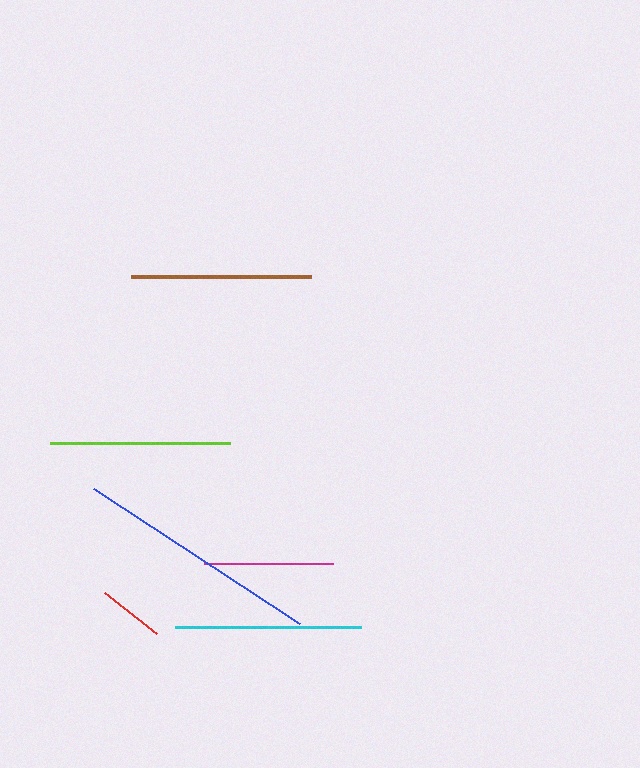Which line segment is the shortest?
The red line is the shortest at approximately 66 pixels.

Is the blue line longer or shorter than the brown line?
The blue line is longer than the brown line.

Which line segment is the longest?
The blue line is the longest at approximately 246 pixels.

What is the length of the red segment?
The red segment is approximately 66 pixels long.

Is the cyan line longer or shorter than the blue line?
The blue line is longer than the cyan line.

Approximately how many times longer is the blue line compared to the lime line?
The blue line is approximately 1.4 times the length of the lime line.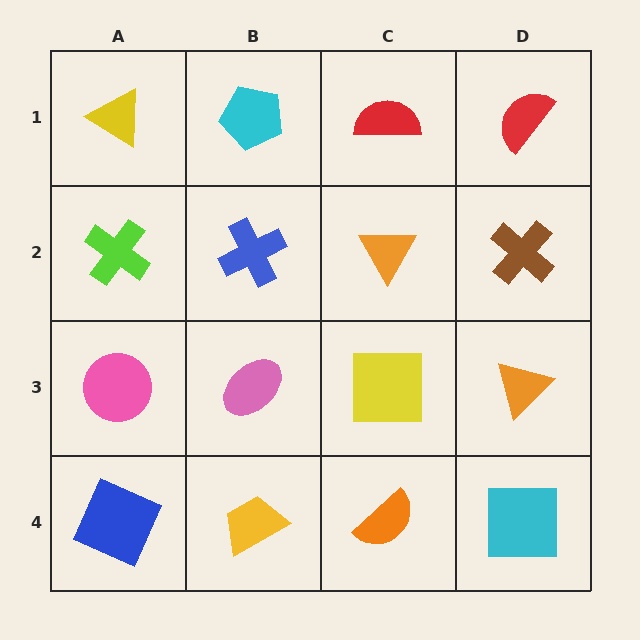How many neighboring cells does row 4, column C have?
3.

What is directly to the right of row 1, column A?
A cyan pentagon.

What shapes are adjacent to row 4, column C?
A yellow square (row 3, column C), a yellow trapezoid (row 4, column B), a cyan square (row 4, column D).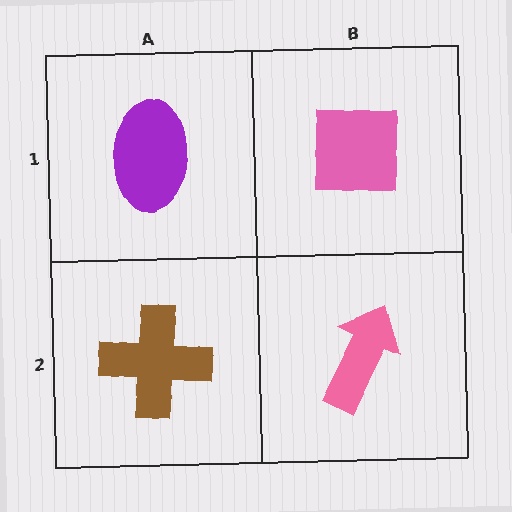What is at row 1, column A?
A purple ellipse.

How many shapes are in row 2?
2 shapes.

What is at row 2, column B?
A pink arrow.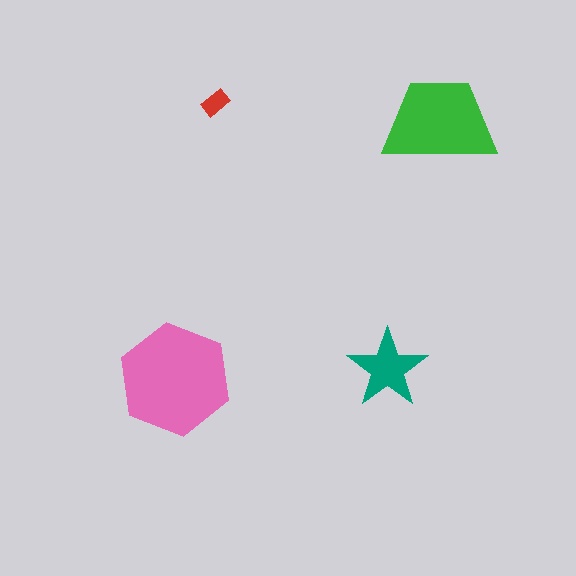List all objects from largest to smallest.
The pink hexagon, the green trapezoid, the teal star, the red rectangle.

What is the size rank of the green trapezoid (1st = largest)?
2nd.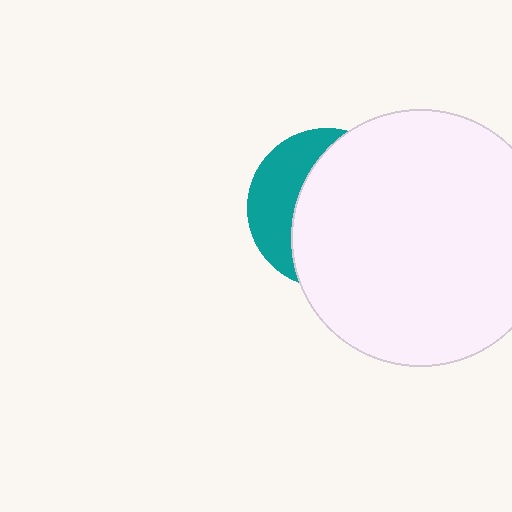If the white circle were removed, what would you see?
You would see the complete teal circle.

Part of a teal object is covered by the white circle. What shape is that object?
It is a circle.